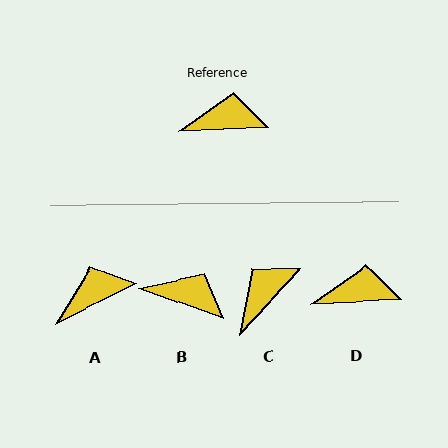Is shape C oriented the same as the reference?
No, it is off by about 44 degrees.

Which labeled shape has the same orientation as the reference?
D.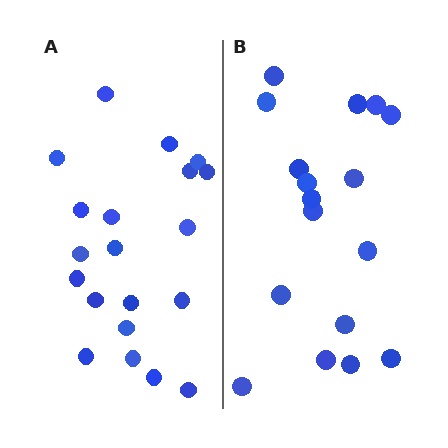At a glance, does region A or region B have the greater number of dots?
Region A (the left region) has more dots.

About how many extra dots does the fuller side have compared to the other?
Region A has just a few more — roughly 2 or 3 more dots than region B.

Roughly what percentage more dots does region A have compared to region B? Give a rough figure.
About 20% more.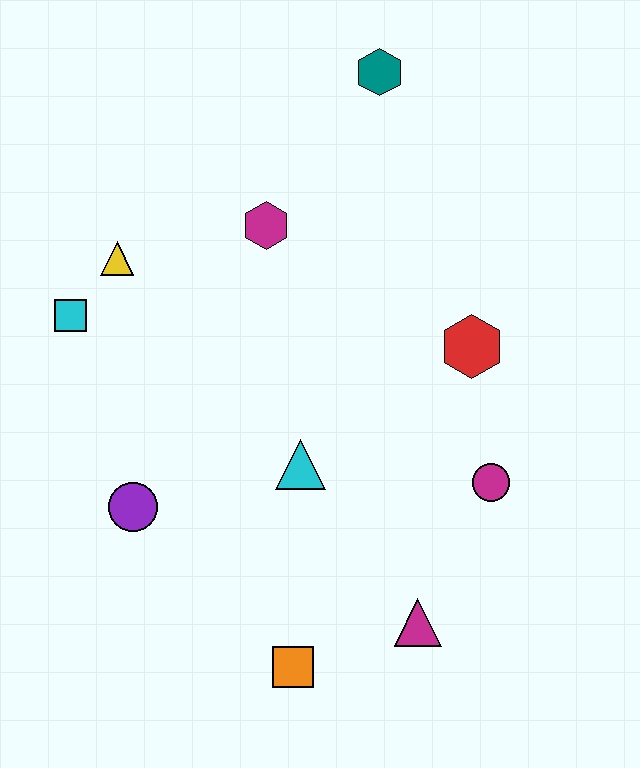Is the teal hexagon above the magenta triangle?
Yes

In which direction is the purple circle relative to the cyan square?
The purple circle is below the cyan square.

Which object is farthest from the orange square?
The teal hexagon is farthest from the orange square.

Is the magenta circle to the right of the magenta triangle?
Yes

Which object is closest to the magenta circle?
The red hexagon is closest to the magenta circle.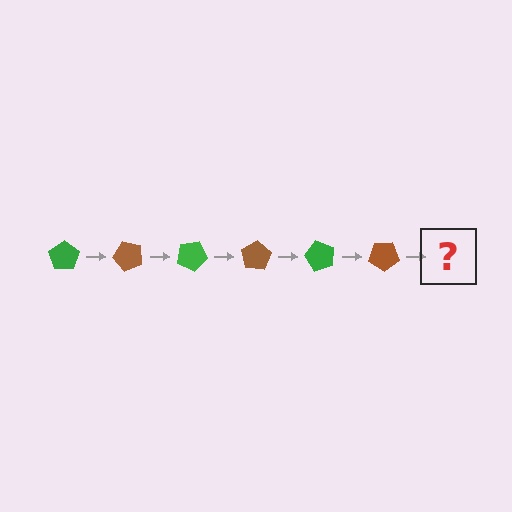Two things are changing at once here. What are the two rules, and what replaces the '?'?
The two rules are that it rotates 50 degrees each step and the color cycles through green and brown. The '?' should be a green pentagon, rotated 300 degrees from the start.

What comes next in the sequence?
The next element should be a green pentagon, rotated 300 degrees from the start.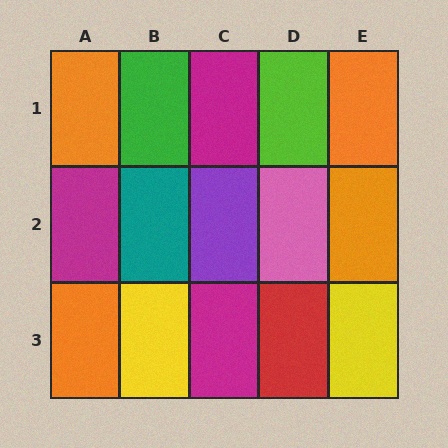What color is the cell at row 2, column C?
Purple.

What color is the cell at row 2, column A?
Magenta.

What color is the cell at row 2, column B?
Teal.